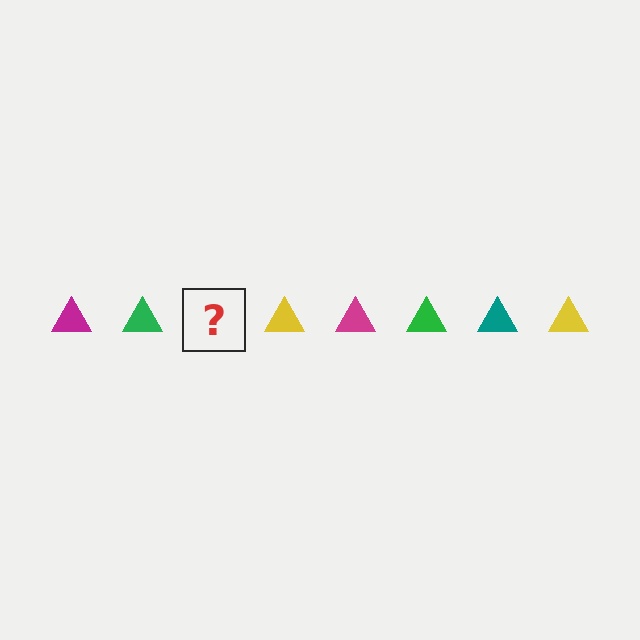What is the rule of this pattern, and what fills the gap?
The rule is that the pattern cycles through magenta, green, teal, yellow triangles. The gap should be filled with a teal triangle.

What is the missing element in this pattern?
The missing element is a teal triangle.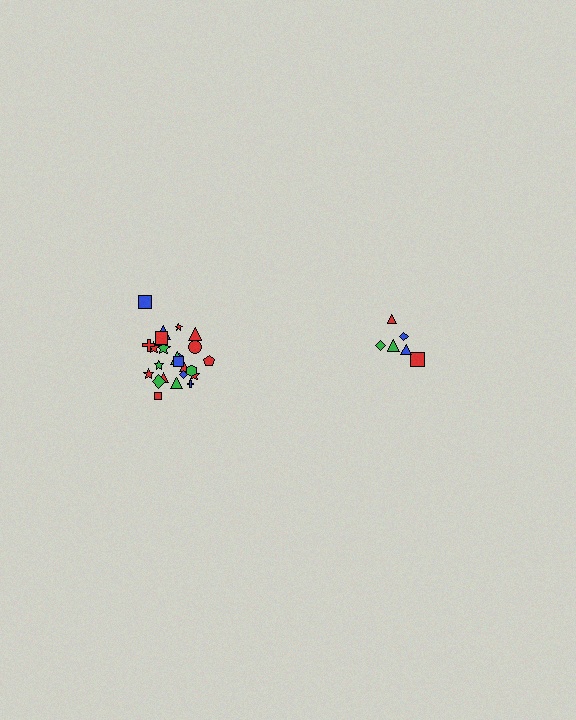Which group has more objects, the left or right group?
The left group.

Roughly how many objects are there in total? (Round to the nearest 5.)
Roughly 30 objects in total.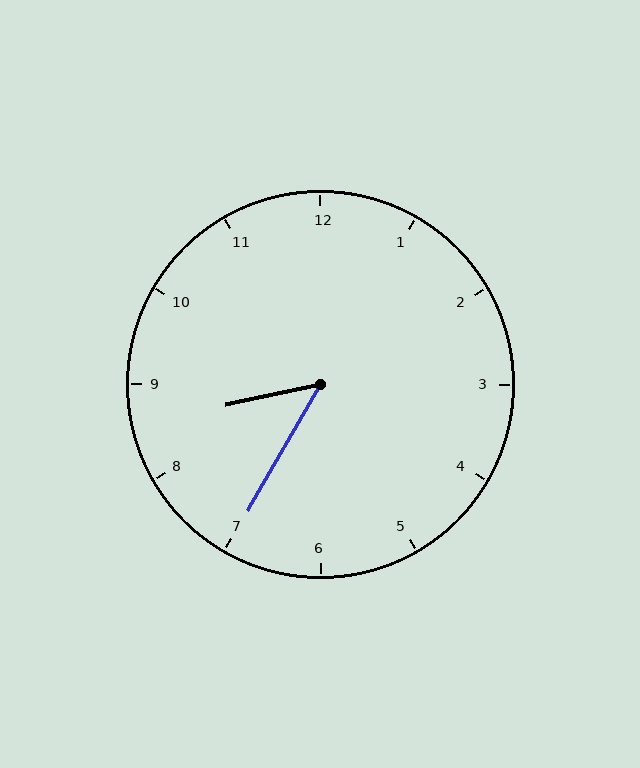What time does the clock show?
8:35.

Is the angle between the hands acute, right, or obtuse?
It is acute.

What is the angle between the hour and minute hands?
Approximately 48 degrees.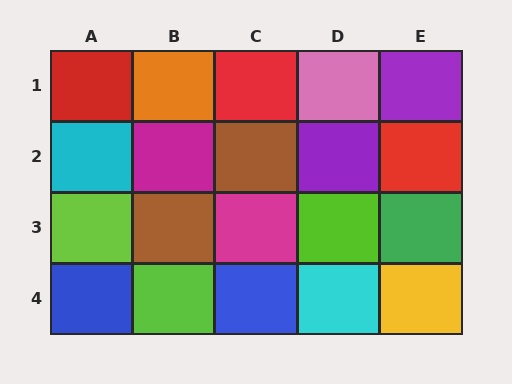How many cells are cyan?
2 cells are cyan.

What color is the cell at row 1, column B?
Orange.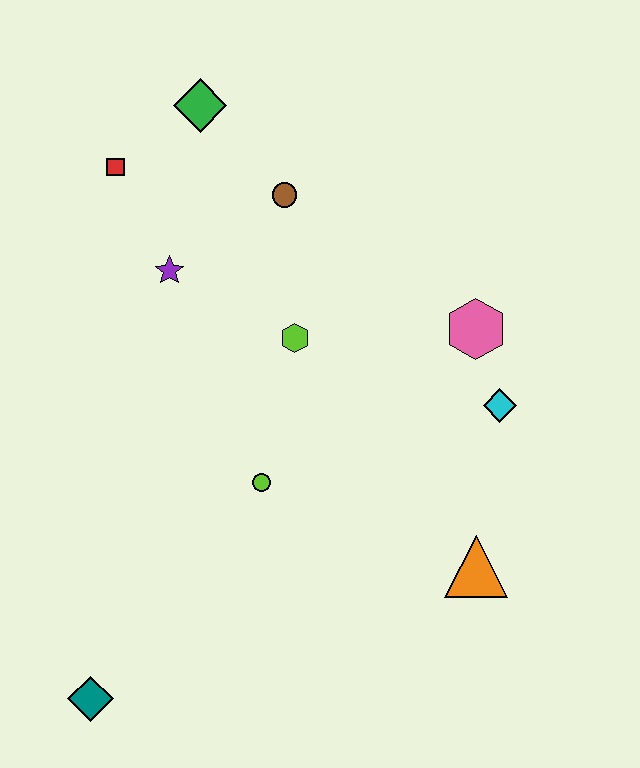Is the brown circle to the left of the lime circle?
No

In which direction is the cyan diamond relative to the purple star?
The cyan diamond is to the right of the purple star.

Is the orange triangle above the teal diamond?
Yes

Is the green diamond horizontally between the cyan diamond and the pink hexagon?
No